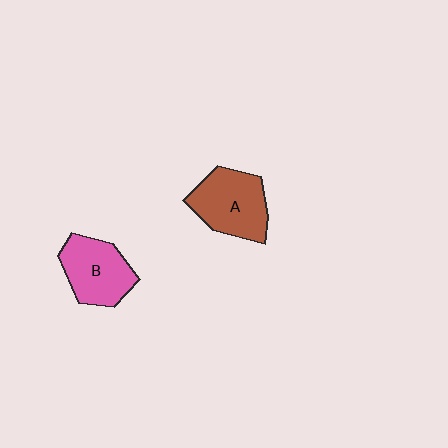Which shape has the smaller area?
Shape B (pink).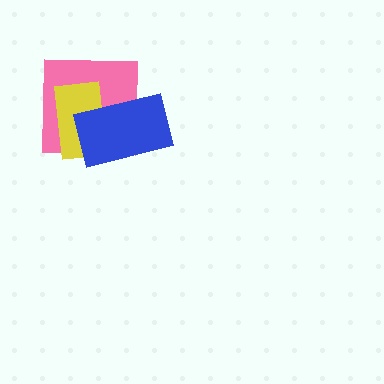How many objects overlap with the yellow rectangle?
2 objects overlap with the yellow rectangle.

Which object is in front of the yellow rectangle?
The blue rectangle is in front of the yellow rectangle.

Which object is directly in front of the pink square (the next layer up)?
The yellow rectangle is directly in front of the pink square.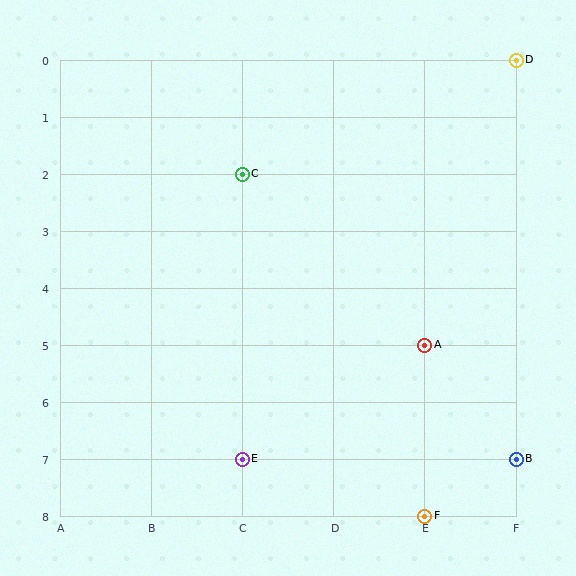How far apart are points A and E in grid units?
Points A and E are 2 columns and 2 rows apart (about 2.8 grid units diagonally).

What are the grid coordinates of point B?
Point B is at grid coordinates (F, 7).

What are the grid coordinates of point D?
Point D is at grid coordinates (F, 0).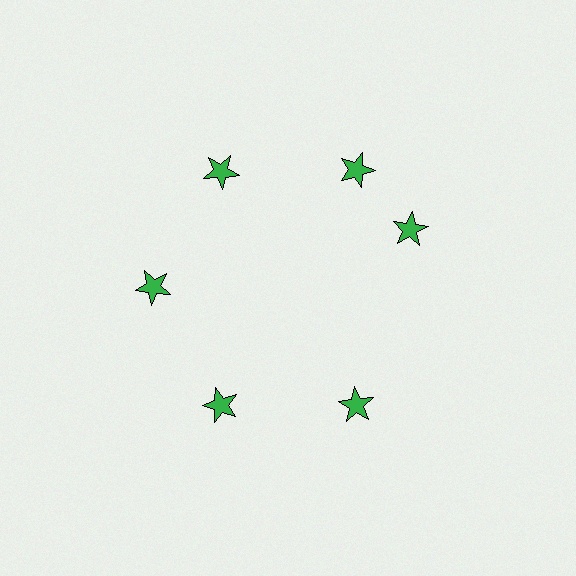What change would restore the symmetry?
The symmetry would be restored by rotating it back into even spacing with its neighbors so that all 6 stars sit at equal angles and equal distance from the center.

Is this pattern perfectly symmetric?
No. The 6 green stars are arranged in a ring, but one element near the 3 o'clock position is rotated out of alignment along the ring, breaking the 6-fold rotational symmetry.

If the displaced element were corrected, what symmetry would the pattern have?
It would have 6-fold rotational symmetry — the pattern would map onto itself every 60 degrees.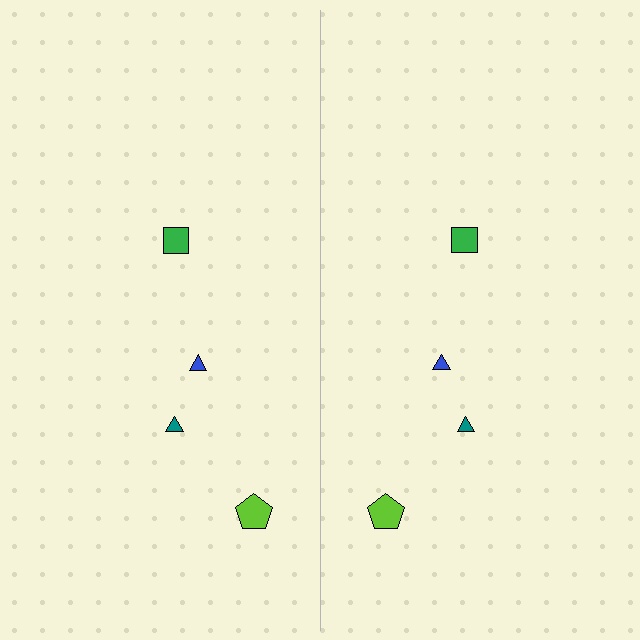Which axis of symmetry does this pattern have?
The pattern has a vertical axis of symmetry running through the center of the image.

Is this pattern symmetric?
Yes, this pattern has bilateral (reflection) symmetry.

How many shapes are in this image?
There are 8 shapes in this image.